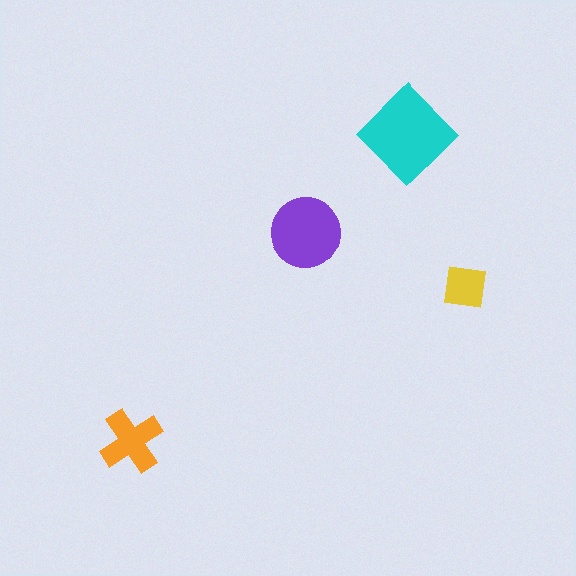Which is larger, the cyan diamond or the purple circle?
The cyan diamond.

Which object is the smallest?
The yellow square.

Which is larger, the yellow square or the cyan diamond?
The cyan diamond.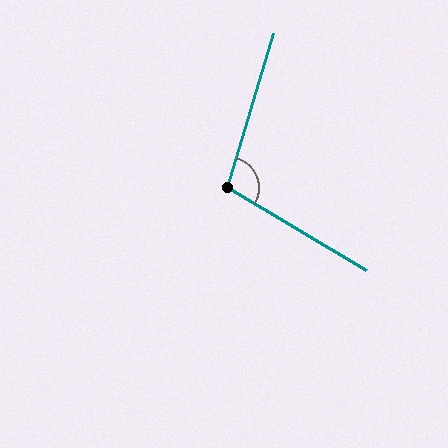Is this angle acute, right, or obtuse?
It is obtuse.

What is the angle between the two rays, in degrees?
Approximately 104 degrees.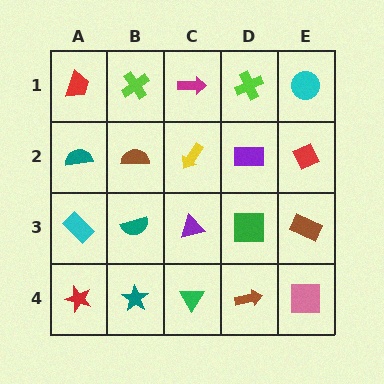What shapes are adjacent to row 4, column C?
A purple triangle (row 3, column C), a teal star (row 4, column B), a brown arrow (row 4, column D).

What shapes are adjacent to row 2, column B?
A lime cross (row 1, column B), a teal semicircle (row 3, column B), a teal semicircle (row 2, column A), a yellow arrow (row 2, column C).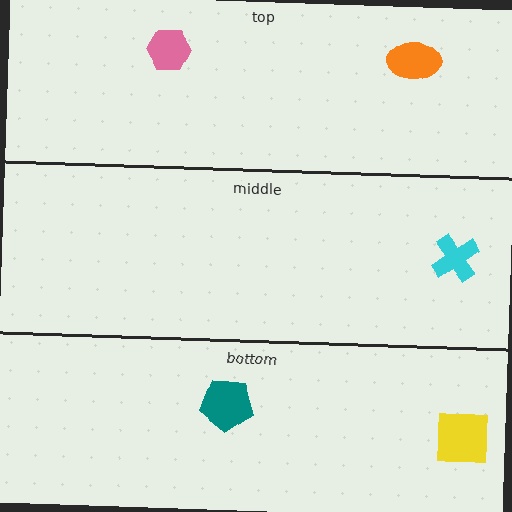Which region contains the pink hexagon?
The top region.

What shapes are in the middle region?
The cyan cross.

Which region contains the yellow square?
The bottom region.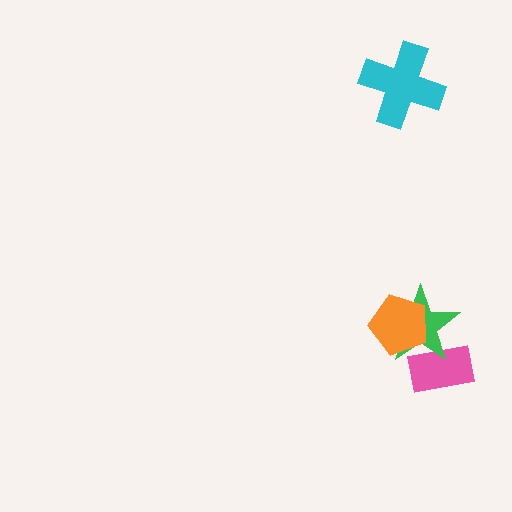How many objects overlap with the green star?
2 objects overlap with the green star.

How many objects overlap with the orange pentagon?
1 object overlaps with the orange pentagon.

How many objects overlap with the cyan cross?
0 objects overlap with the cyan cross.